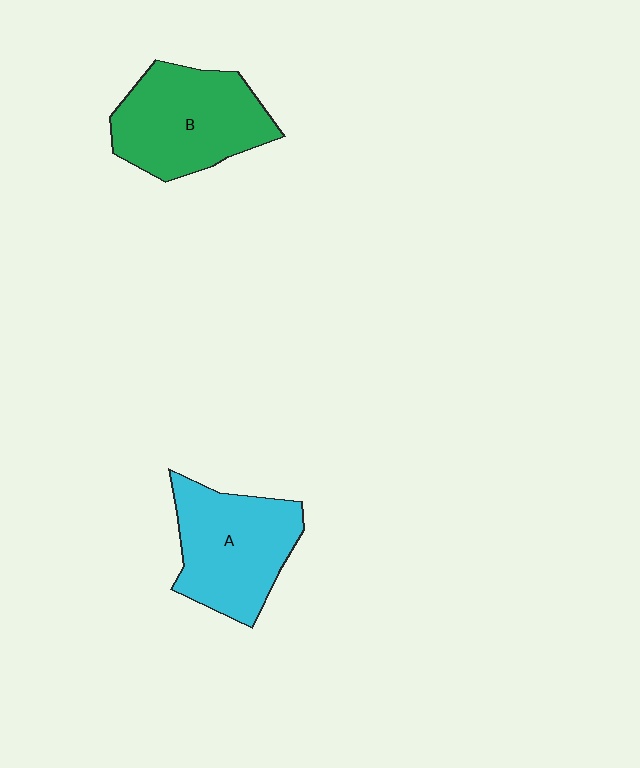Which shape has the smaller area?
Shape A (cyan).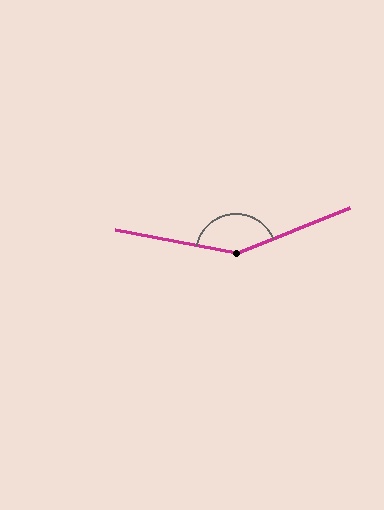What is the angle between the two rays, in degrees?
Approximately 147 degrees.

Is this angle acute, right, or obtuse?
It is obtuse.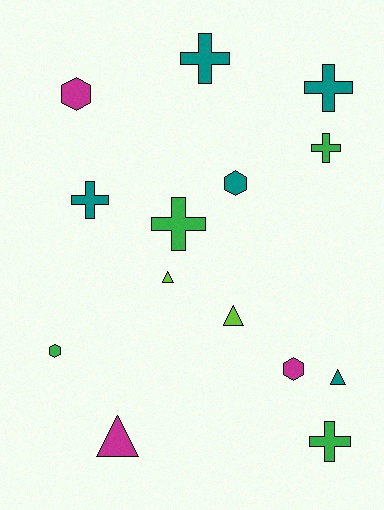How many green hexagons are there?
There is 1 green hexagon.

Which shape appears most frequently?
Cross, with 6 objects.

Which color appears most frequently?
Teal, with 5 objects.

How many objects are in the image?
There are 14 objects.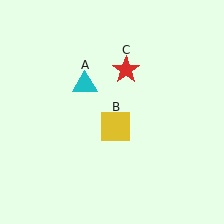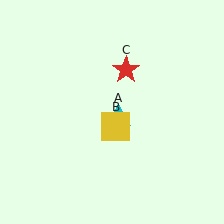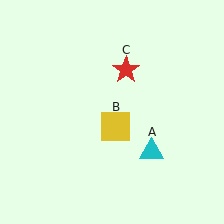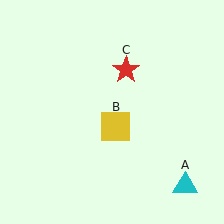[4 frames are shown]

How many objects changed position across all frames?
1 object changed position: cyan triangle (object A).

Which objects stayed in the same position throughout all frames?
Yellow square (object B) and red star (object C) remained stationary.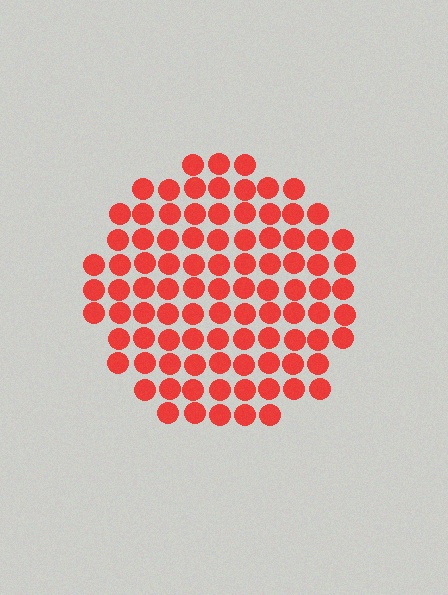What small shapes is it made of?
It is made of small circles.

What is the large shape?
The large shape is a circle.